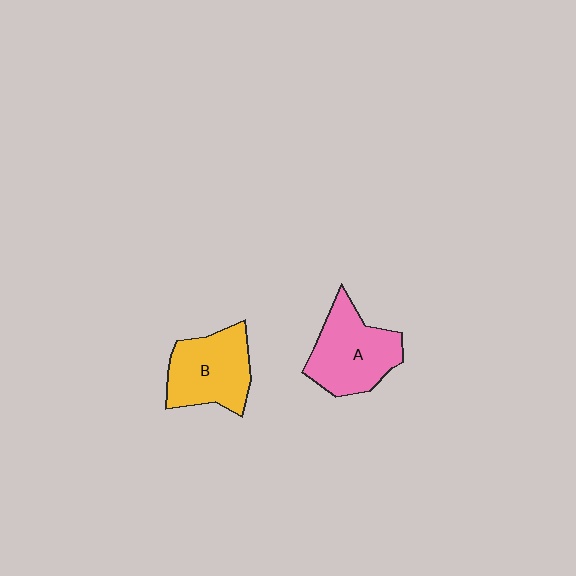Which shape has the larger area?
Shape A (pink).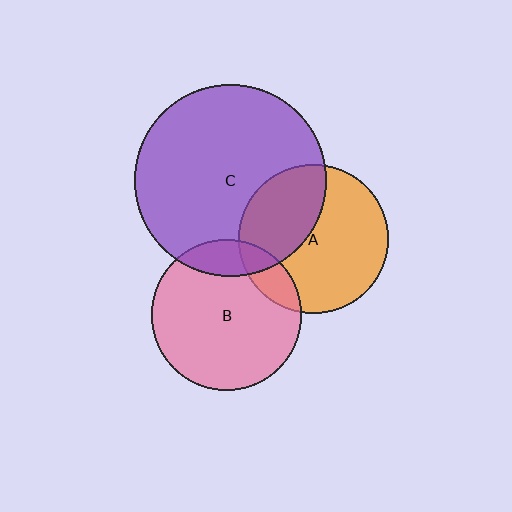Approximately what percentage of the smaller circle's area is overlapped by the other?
Approximately 15%.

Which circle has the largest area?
Circle C (purple).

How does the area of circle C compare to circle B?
Approximately 1.6 times.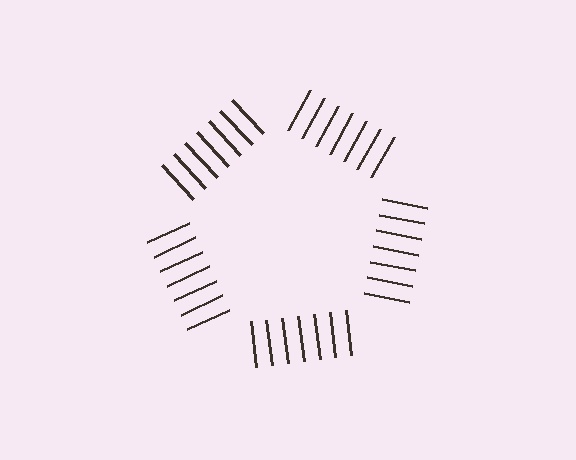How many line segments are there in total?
35 — 7 along each of the 5 edges.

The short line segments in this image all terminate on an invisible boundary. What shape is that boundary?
An illusory pentagon — the line segments terminate on its edges but no continuous stroke is drawn.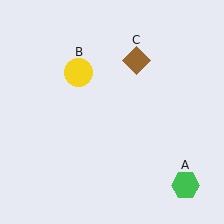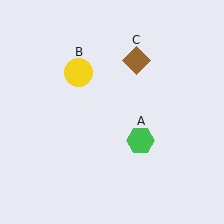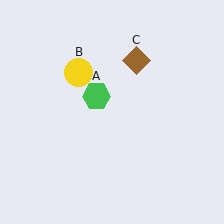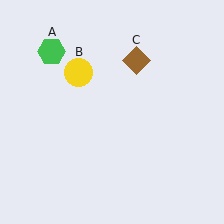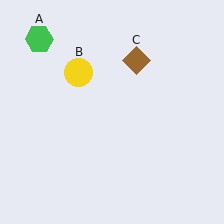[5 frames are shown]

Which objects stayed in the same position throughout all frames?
Yellow circle (object B) and brown diamond (object C) remained stationary.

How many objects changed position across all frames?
1 object changed position: green hexagon (object A).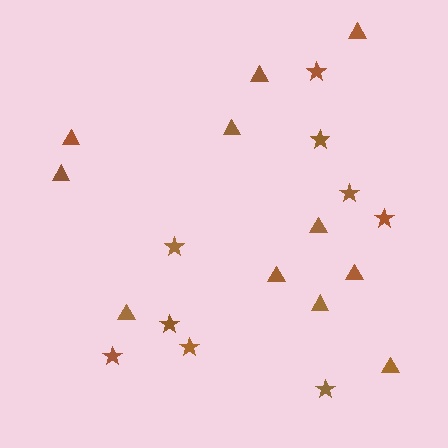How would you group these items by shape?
There are 2 groups: one group of triangles (11) and one group of stars (9).